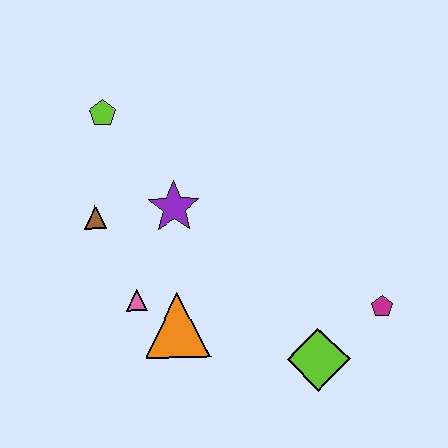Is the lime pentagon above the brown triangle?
Yes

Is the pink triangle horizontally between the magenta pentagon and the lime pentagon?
Yes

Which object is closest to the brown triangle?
The purple star is closest to the brown triangle.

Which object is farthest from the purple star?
The magenta pentagon is farthest from the purple star.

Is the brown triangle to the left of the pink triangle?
Yes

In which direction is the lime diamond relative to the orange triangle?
The lime diamond is to the right of the orange triangle.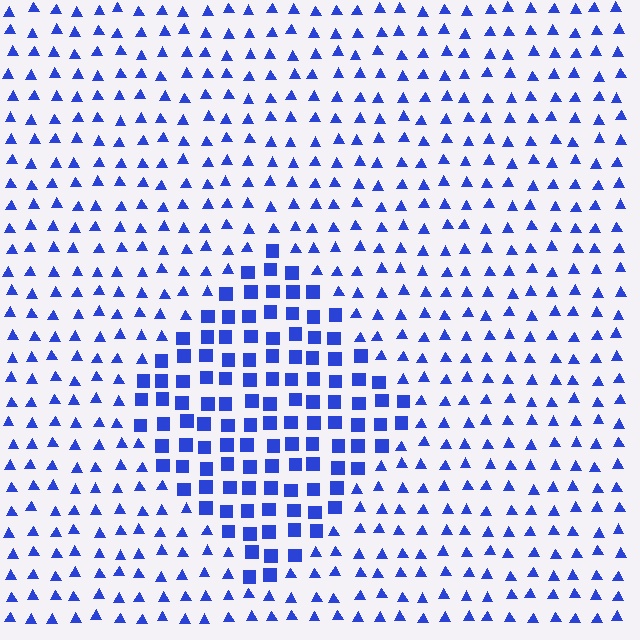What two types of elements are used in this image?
The image uses squares inside the diamond region and triangles outside it.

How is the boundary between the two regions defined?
The boundary is defined by a change in element shape: squares inside vs. triangles outside. All elements share the same color and spacing.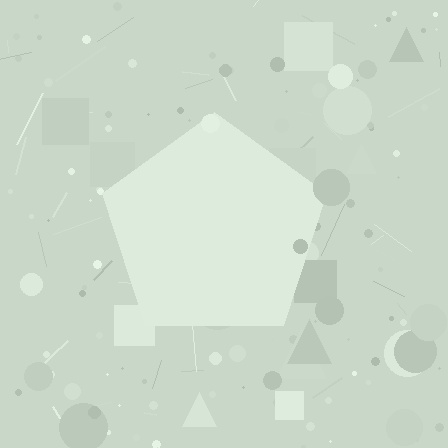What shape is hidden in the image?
A pentagon is hidden in the image.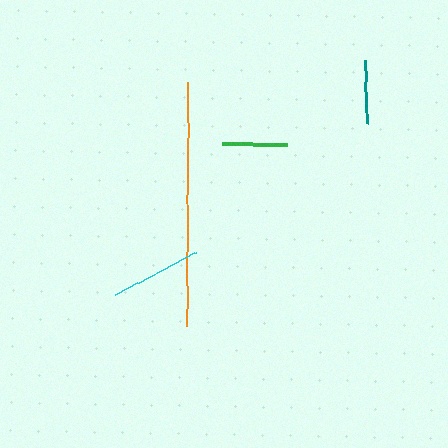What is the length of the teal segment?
The teal segment is approximately 63 pixels long.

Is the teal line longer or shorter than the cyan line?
The cyan line is longer than the teal line.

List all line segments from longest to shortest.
From longest to shortest: orange, cyan, green, teal.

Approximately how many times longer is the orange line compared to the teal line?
The orange line is approximately 3.9 times the length of the teal line.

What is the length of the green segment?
The green segment is approximately 65 pixels long.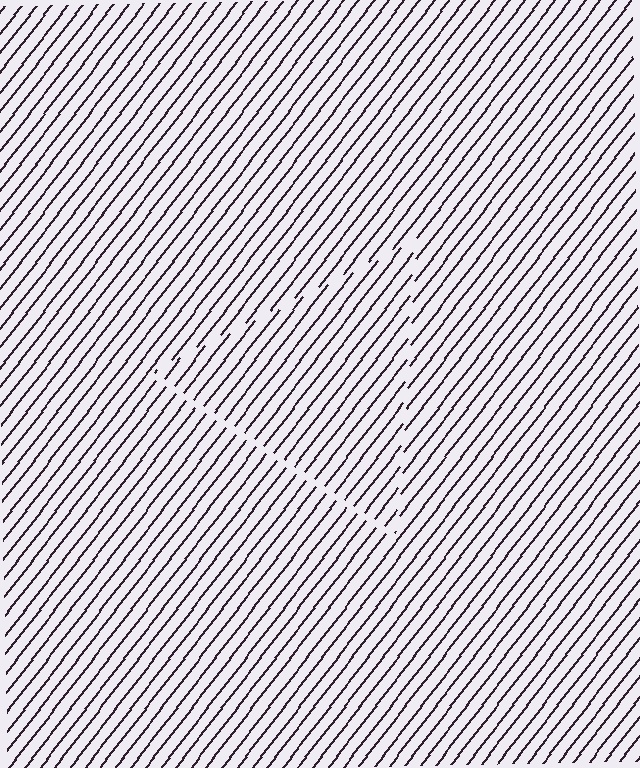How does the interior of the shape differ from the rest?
The interior of the shape contains the same grating, shifted by half a period — the contour is defined by the phase discontinuity where line-ends from the inner and outer gratings abut.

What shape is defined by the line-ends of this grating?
An illusory triangle. The interior of the shape contains the same grating, shifted by half a period — the contour is defined by the phase discontinuity where line-ends from the inner and outer gratings abut.